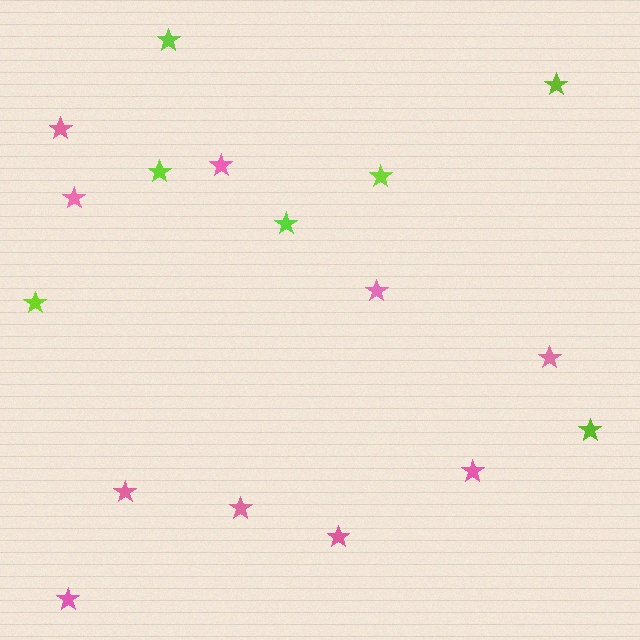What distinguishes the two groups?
There are 2 groups: one group of pink stars (10) and one group of lime stars (7).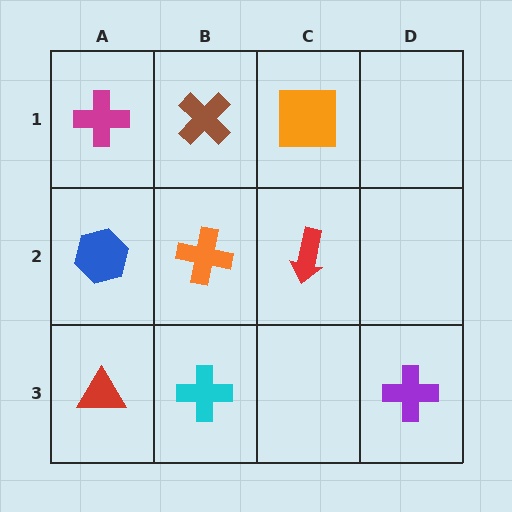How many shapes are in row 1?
3 shapes.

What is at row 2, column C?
A red arrow.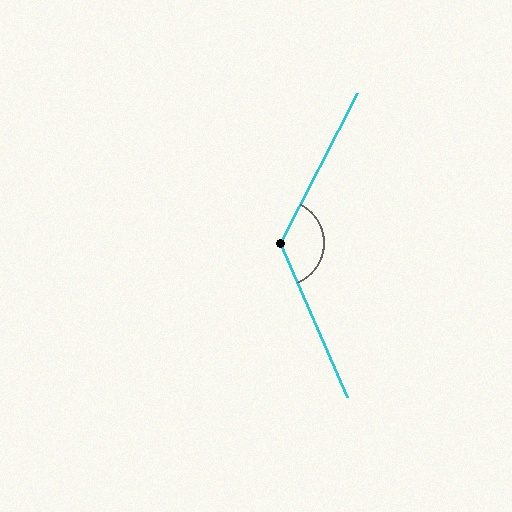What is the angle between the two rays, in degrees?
Approximately 129 degrees.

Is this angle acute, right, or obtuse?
It is obtuse.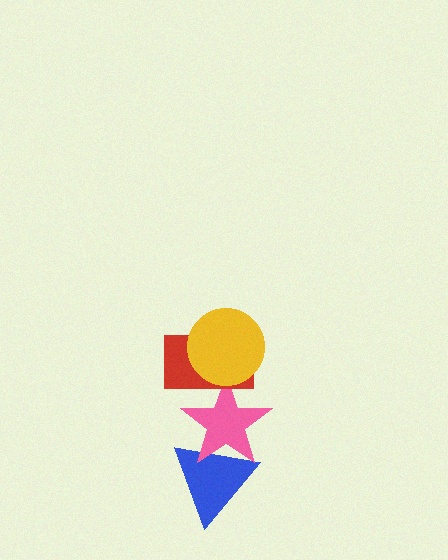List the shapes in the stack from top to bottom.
From top to bottom: the yellow circle, the red rectangle, the pink star, the blue triangle.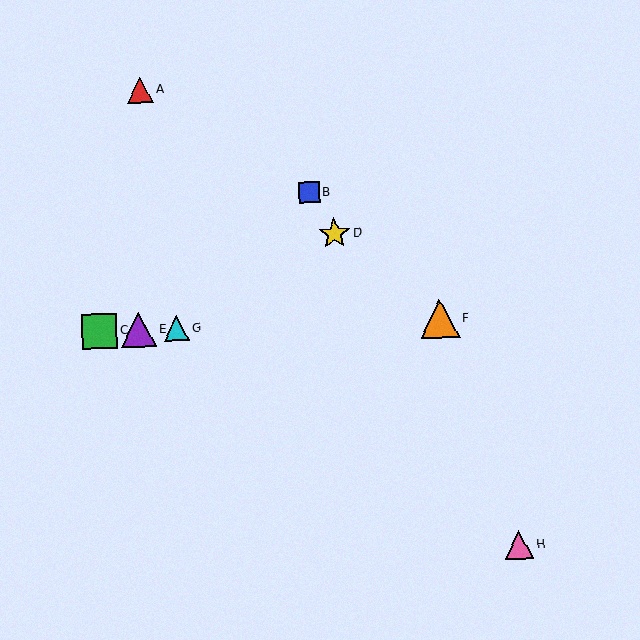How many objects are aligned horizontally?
4 objects (C, E, F, G) are aligned horizontally.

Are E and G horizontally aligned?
Yes, both are at y≈329.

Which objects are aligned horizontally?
Objects C, E, F, G are aligned horizontally.